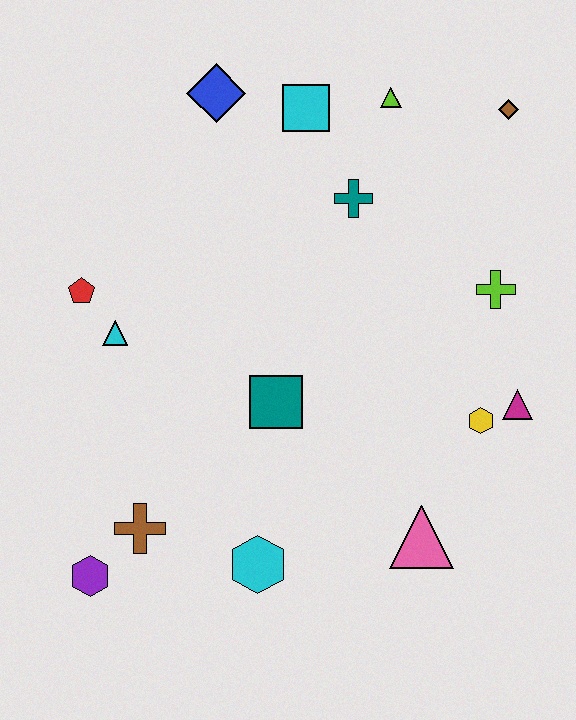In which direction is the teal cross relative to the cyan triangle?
The teal cross is to the right of the cyan triangle.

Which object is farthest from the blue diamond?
The purple hexagon is farthest from the blue diamond.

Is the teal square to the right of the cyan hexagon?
Yes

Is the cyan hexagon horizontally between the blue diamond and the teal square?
Yes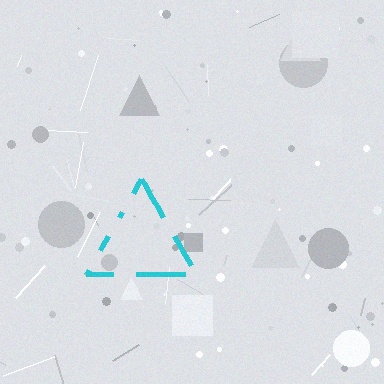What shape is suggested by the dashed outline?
The dashed outline suggests a triangle.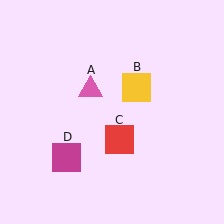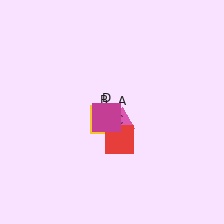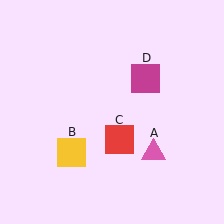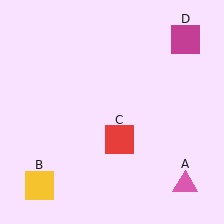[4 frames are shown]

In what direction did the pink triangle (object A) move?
The pink triangle (object A) moved down and to the right.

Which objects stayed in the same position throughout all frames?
Red square (object C) remained stationary.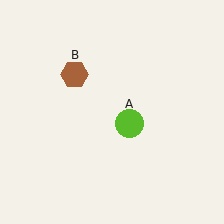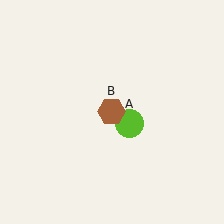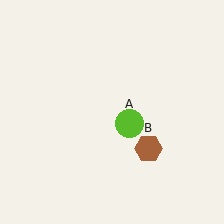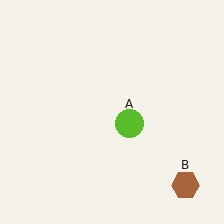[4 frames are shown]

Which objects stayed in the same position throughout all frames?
Lime circle (object A) remained stationary.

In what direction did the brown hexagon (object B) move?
The brown hexagon (object B) moved down and to the right.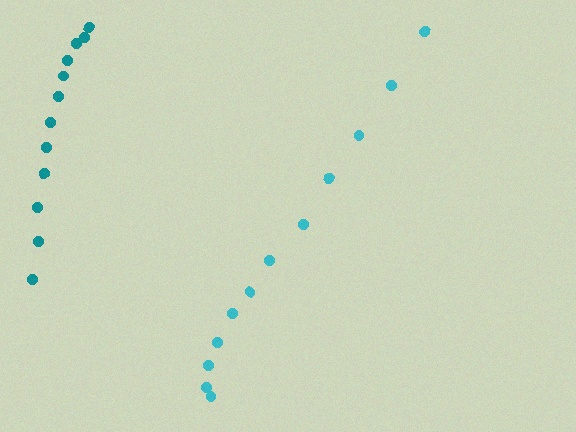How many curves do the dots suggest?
There are 2 distinct paths.